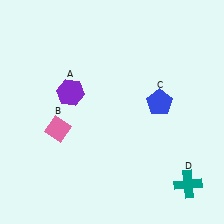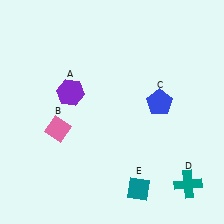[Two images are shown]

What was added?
A teal diamond (E) was added in Image 2.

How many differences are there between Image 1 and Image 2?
There is 1 difference between the two images.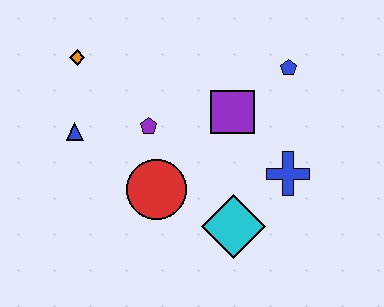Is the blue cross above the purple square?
No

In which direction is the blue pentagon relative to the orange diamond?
The blue pentagon is to the right of the orange diamond.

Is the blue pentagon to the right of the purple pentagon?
Yes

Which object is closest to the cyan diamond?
The blue cross is closest to the cyan diamond.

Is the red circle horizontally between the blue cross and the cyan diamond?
No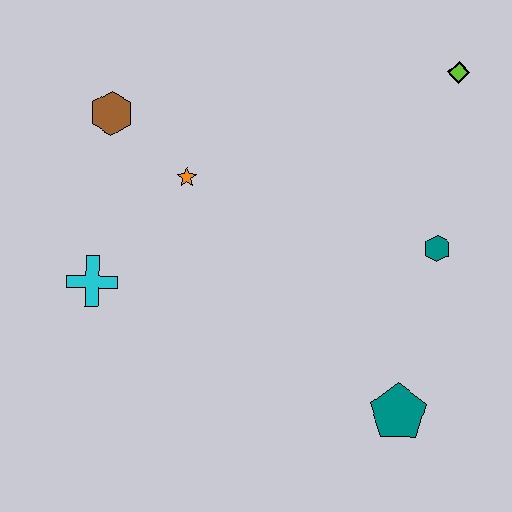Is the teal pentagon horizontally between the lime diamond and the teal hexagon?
No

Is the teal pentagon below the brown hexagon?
Yes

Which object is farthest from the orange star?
The teal pentagon is farthest from the orange star.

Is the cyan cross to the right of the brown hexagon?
No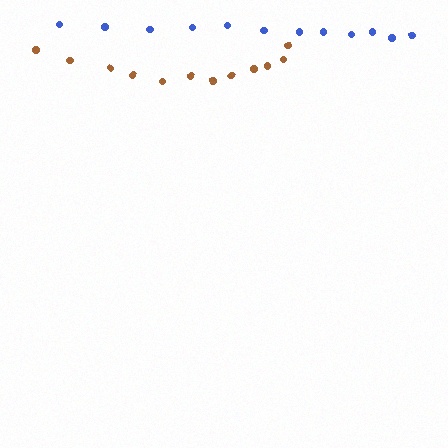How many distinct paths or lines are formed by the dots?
There are 2 distinct paths.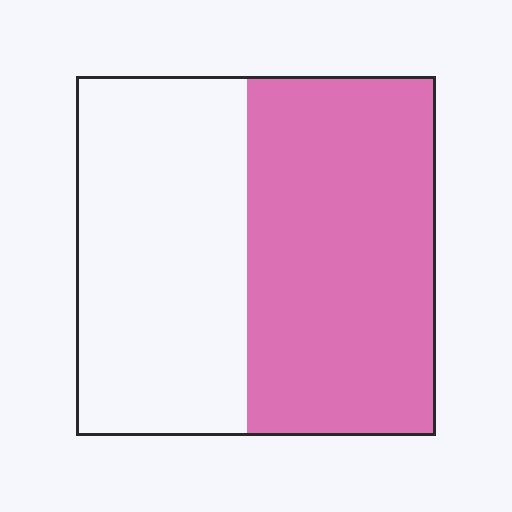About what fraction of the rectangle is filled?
About one half (1/2).